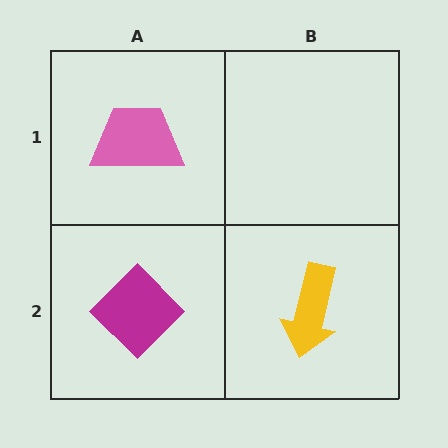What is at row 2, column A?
A magenta diamond.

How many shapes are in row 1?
1 shape.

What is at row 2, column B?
A yellow arrow.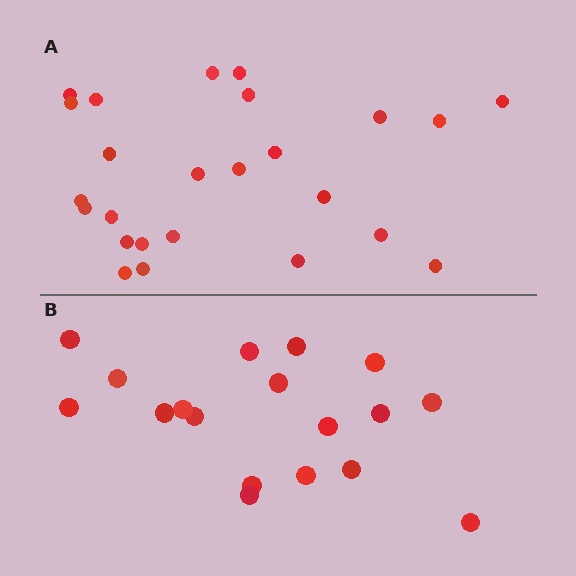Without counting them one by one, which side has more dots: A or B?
Region A (the top region) has more dots.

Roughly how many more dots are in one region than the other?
Region A has roughly 8 or so more dots than region B.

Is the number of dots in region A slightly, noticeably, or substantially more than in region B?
Region A has noticeably more, but not dramatically so. The ratio is roughly 1.4 to 1.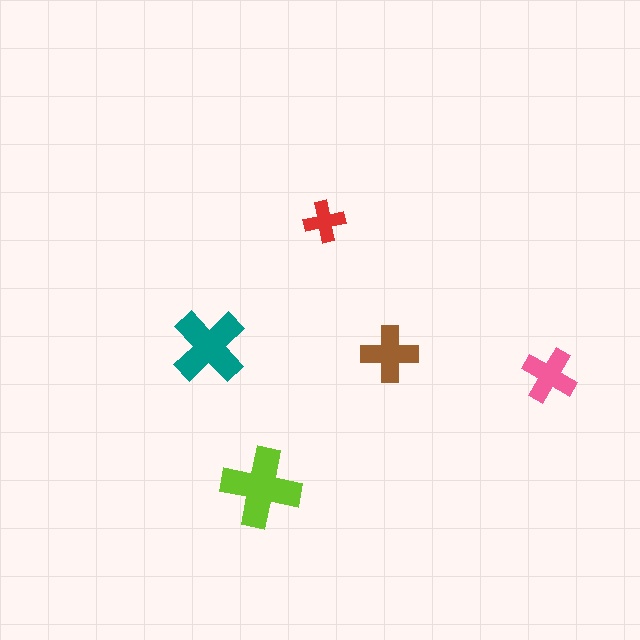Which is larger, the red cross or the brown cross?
The brown one.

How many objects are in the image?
There are 5 objects in the image.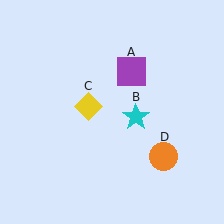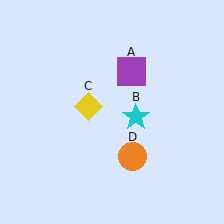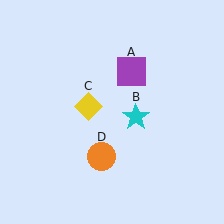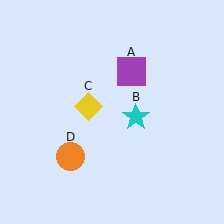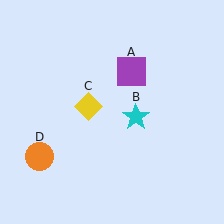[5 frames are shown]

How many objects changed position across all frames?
1 object changed position: orange circle (object D).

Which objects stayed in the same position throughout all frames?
Purple square (object A) and cyan star (object B) and yellow diamond (object C) remained stationary.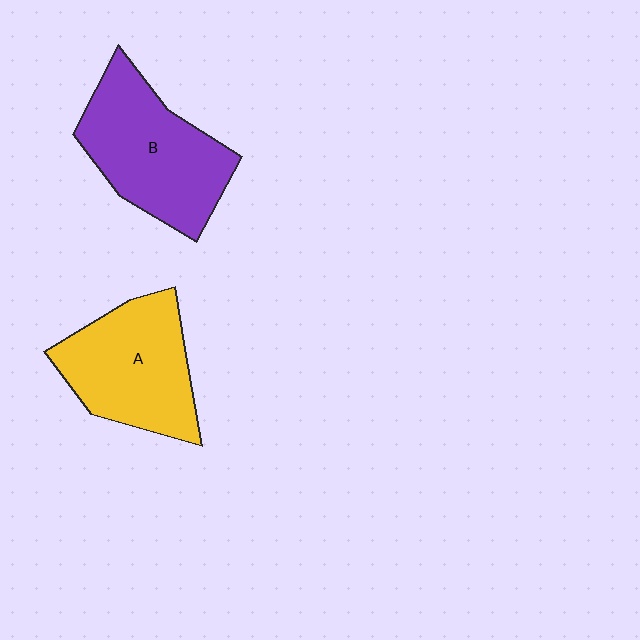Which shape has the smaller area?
Shape A (yellow).